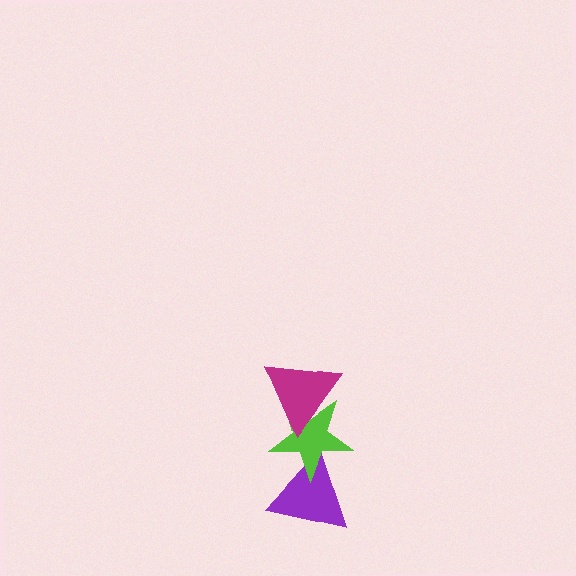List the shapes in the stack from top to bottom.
From top to bottom: the magenta triangle, the lime star, the purple triangle.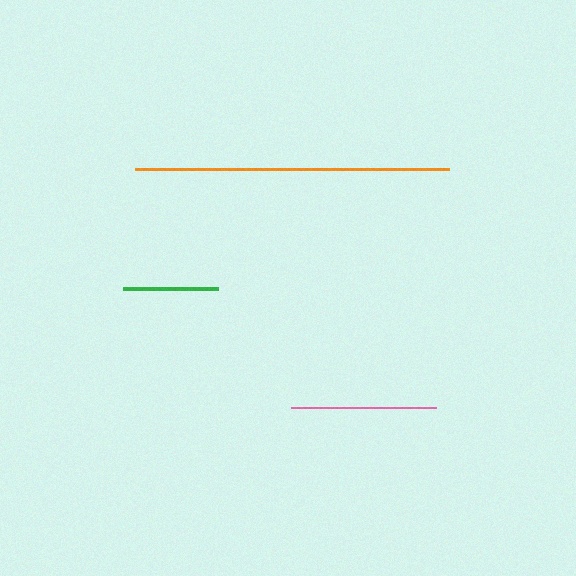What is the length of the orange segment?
The orange segment is approximately 314 pixels long.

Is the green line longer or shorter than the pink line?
The pink line is longer than the green line.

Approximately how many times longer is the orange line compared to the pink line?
The orange line is approximately 2.2 times the length of the pink line.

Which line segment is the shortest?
The green line is the shortest at approximately 95 pixels.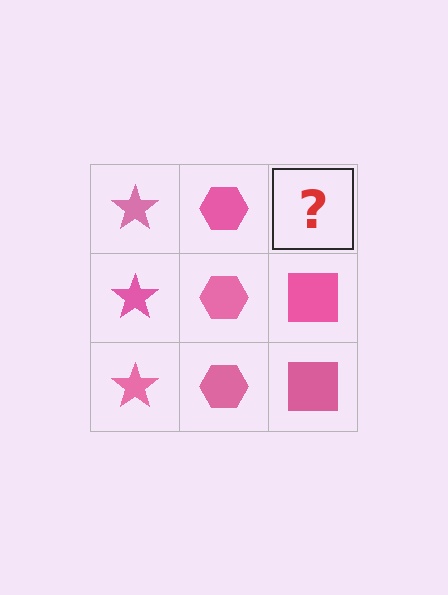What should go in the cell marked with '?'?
The missing cell should contain a pink square.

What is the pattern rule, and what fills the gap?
The rule is that each column has a consistent shape. The gap should be filled with a pink square.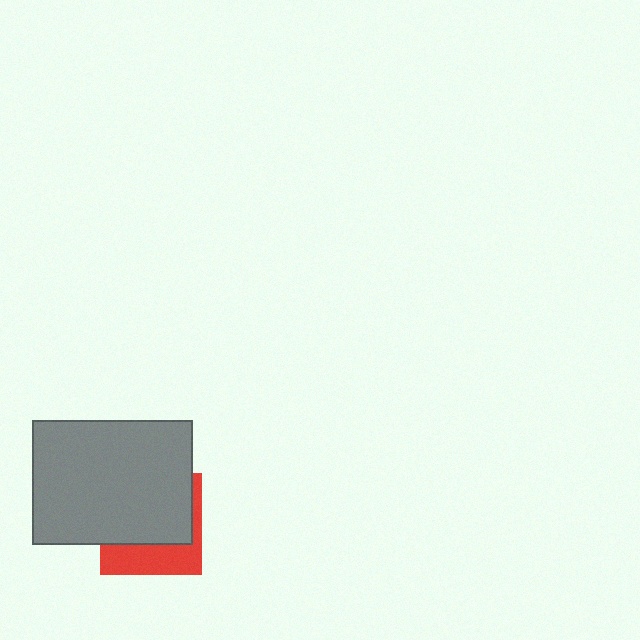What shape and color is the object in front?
The object in front is a gray rectangle.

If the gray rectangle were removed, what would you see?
You would see the complete red square.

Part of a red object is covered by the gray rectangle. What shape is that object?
It is a square.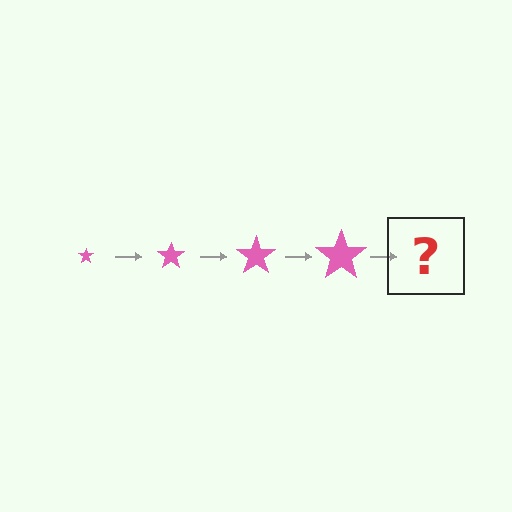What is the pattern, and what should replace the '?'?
The pattern is that the star gets progressively larger each step. The '?' should be a pink star, larger than the previous one.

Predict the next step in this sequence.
The next step is a pink star, larger than the previous one.